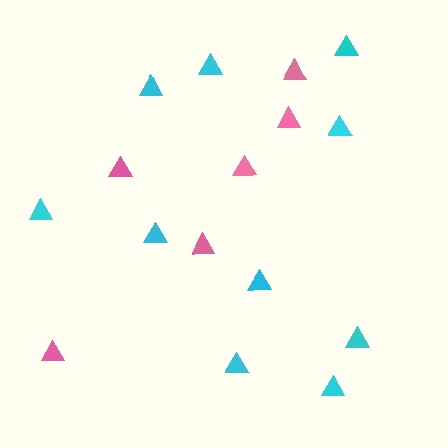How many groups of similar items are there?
There are 2 groups: one group of pink triangles (6) and one group of cyan triangles (10).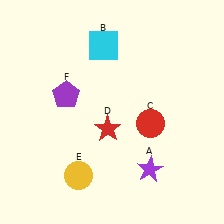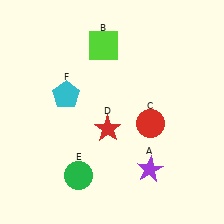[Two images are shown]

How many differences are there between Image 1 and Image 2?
There are 3 differences between the two images.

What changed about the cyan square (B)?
In Image 1, B is cyan. In Image 2, it changed to lime.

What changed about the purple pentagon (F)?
In Image 1, F is purple. In Image 2, it changed to cyan.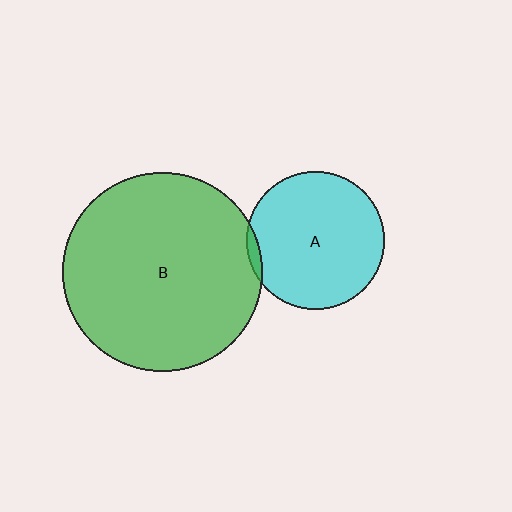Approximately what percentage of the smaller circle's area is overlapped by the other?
Approximately 5%.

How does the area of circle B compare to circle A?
Approximately 2.1 times.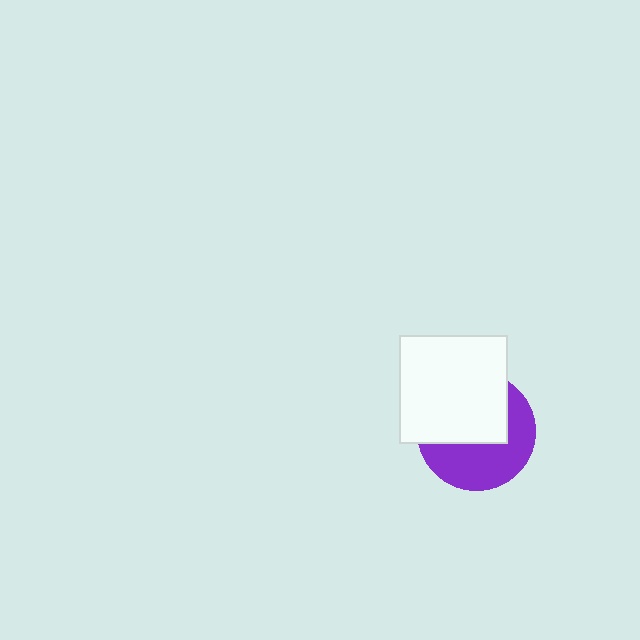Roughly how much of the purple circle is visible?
About half of it is visible (roughly 49%).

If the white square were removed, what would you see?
You would see the complete purple circle.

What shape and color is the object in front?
The object in front is a white square.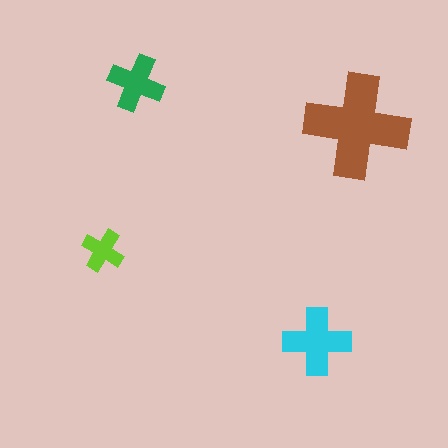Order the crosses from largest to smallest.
the brown one, the cyan one, the green one, the lime one.